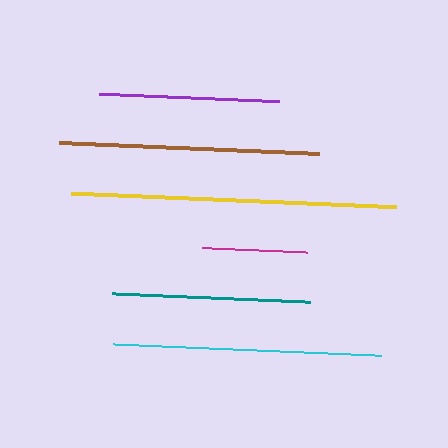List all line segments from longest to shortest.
From longest to shortest: yellow, cyan, brown, teal, purple, magenta.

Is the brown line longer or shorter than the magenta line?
The brown line is longer than the magenta line.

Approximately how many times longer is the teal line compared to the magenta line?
The teal line is approximately 1.9 times the length of the magenta line.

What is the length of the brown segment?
The brown segment is approximately 259 pixels long.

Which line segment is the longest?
The yellow line is the longest at approximately 325 pixels.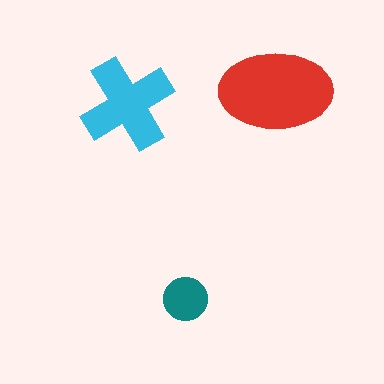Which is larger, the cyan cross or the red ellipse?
The red ellipse.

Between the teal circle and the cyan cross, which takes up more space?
The cyan cross.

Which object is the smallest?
The teal circle.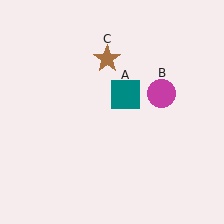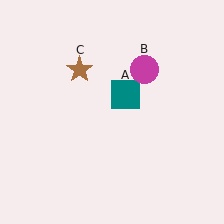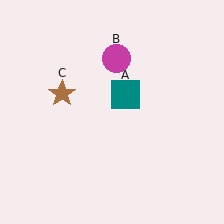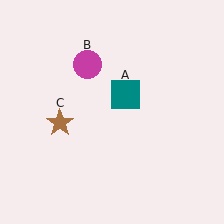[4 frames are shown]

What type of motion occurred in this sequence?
The magenta circle (object B), brown star (object C) rotated counterclockwise around the center of the scene.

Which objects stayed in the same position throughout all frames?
Teal square (object A) remained stationary.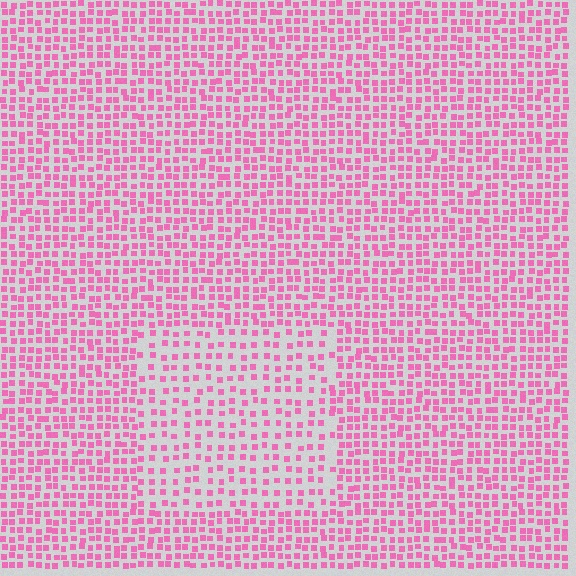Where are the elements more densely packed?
The elements are more densely packed outside the rectangle boundary.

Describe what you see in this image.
The image contains small pink elements arranged at two different densities. A rectangle-shaped region is visible where the elements are less densely packed than the surrounding area.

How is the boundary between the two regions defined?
The boundary is defined by a change in element density (approximately 1.7x ratio). All elements are the same color, size, and shape.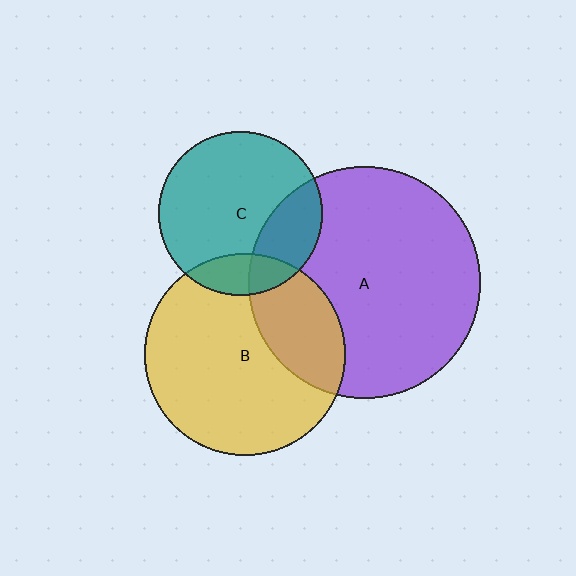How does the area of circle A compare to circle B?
Approximately 1.3 times.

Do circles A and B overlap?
Yes.